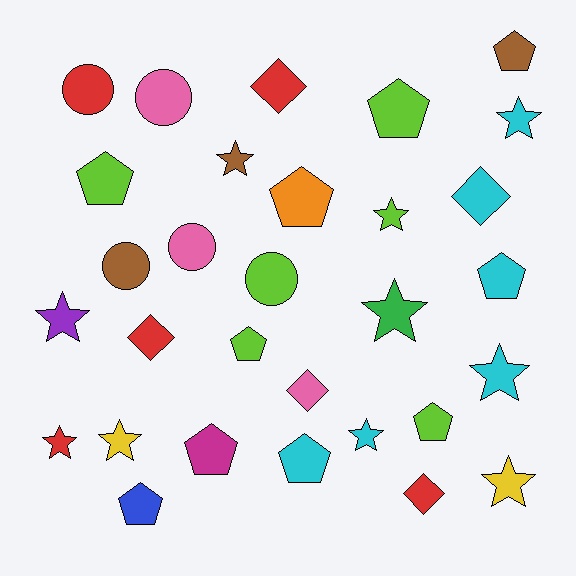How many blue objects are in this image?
There is 1 blue object.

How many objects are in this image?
There are 30 objects.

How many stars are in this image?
There are 10 stars.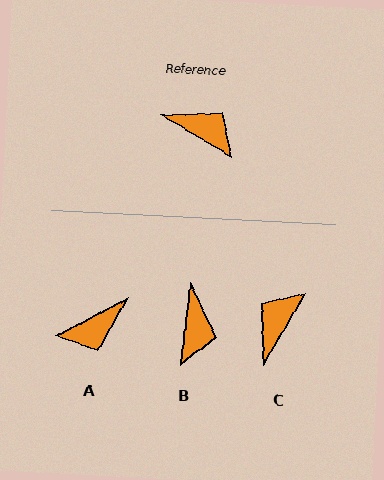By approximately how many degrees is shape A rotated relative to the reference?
Approximately 122 degrees clockwise.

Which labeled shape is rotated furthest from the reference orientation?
A, about 122 degrees away.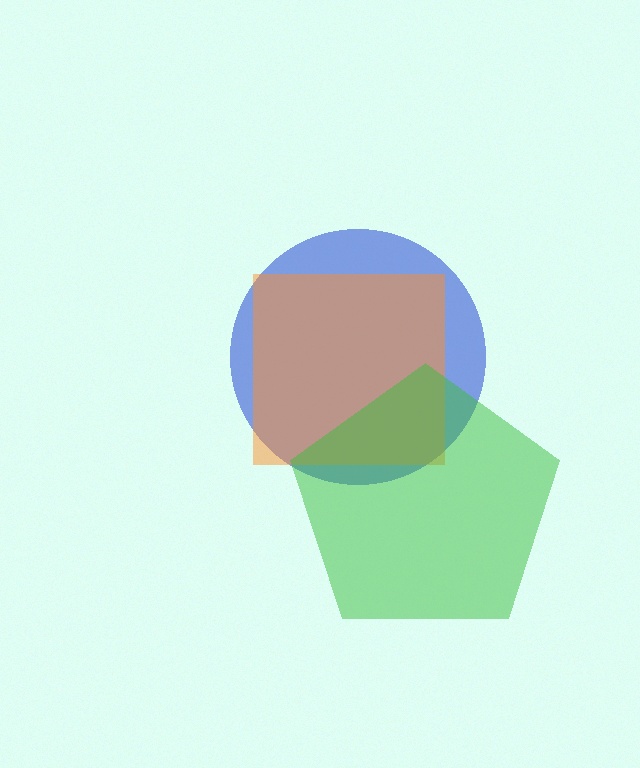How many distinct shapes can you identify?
There are 3 distinct shapes: a blue circle, an orange square, a green pentagon.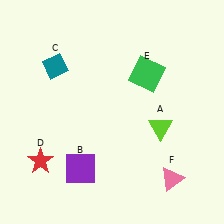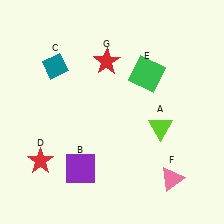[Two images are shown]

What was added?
A red star (G) was added in Image 2.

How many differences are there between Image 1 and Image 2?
There is 1 difference between the two images.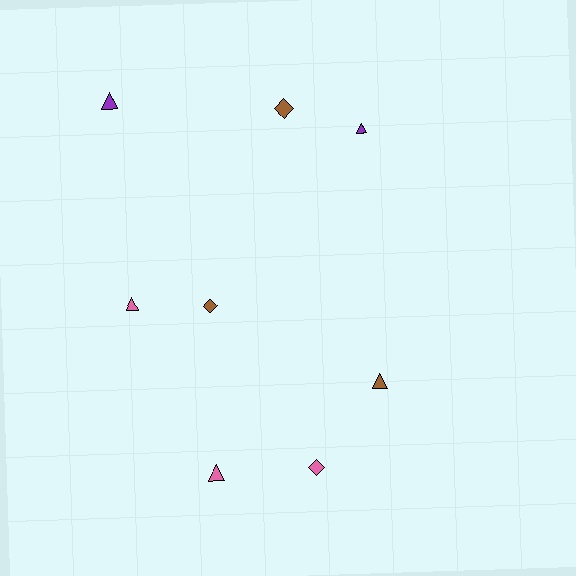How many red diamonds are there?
There are no red diamonds.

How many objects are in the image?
There are 8 objects.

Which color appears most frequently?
Pink, with 3 objects.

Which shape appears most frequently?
Triangle, with 5 objects.